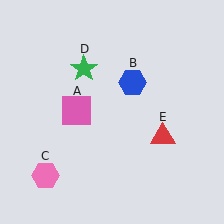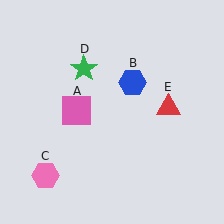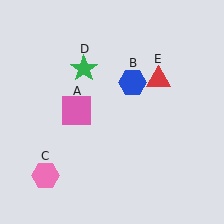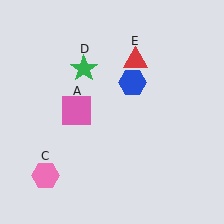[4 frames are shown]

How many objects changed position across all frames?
1 object changed position: red triangle (object E).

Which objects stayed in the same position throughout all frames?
Pink square (object A) and blue hexagon (object B) and pink hexagon (object C) and green star (object D) remained stationary.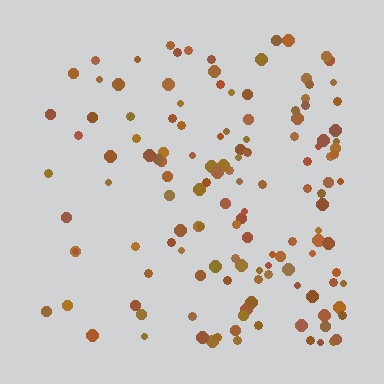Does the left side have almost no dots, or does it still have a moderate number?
Still a moderate number, just noticeably fewer than the right.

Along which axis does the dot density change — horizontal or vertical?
Horizontal.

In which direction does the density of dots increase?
From left to right, with the right side densest.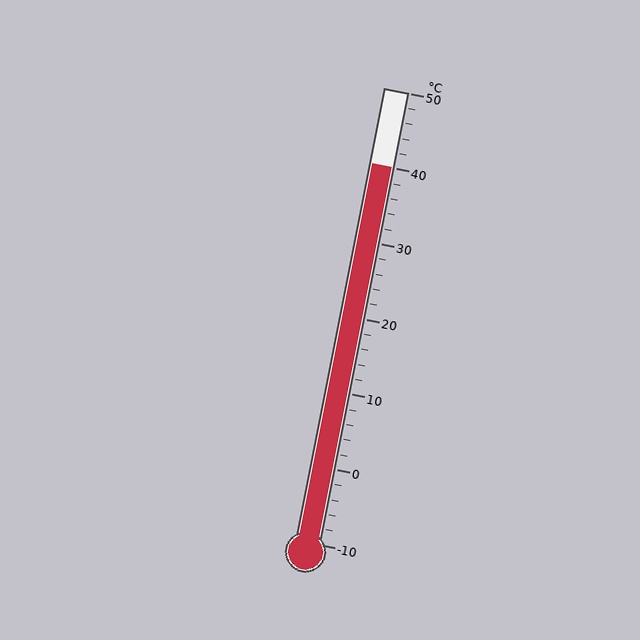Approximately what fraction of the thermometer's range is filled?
The thermometer is filled to approximately 85% of its range.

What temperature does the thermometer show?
The thermometer shows approximately 40°C.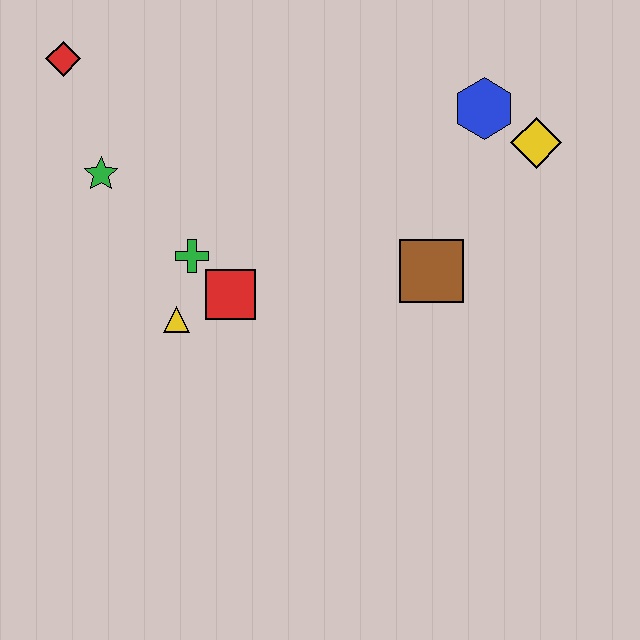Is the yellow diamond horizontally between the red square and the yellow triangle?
No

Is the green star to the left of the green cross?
Yes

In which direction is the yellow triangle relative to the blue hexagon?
The yellow triangle is to the left of the blue hexagon.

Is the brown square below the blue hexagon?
Yes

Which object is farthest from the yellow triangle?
The yellow diamond is farthest from the yellow triangle.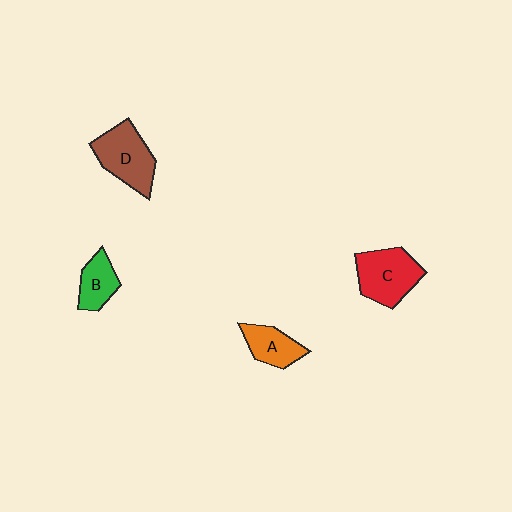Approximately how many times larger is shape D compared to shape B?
Approximately 1.7 times.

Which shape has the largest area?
Shape D (brown).